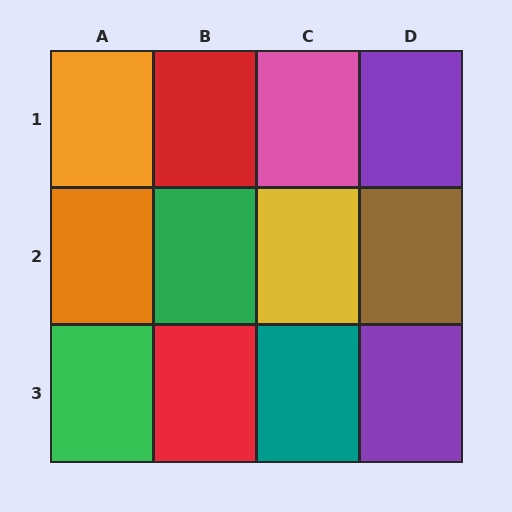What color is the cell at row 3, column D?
Purple.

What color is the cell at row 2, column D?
Brown.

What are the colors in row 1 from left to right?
Orange, red, pink, purple.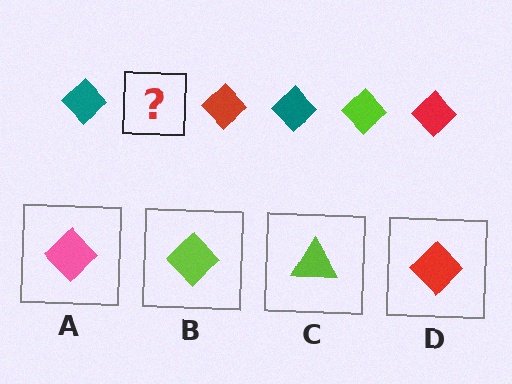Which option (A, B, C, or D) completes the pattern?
B.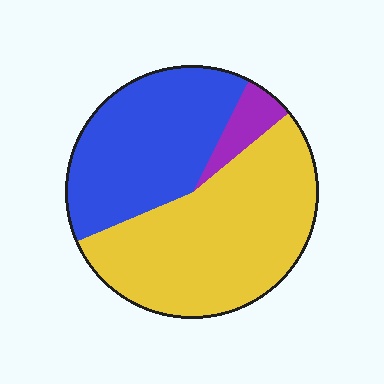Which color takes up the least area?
Purple, at roughly 5%.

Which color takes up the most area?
Yellow, at roughly 55%.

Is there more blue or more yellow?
Yellow.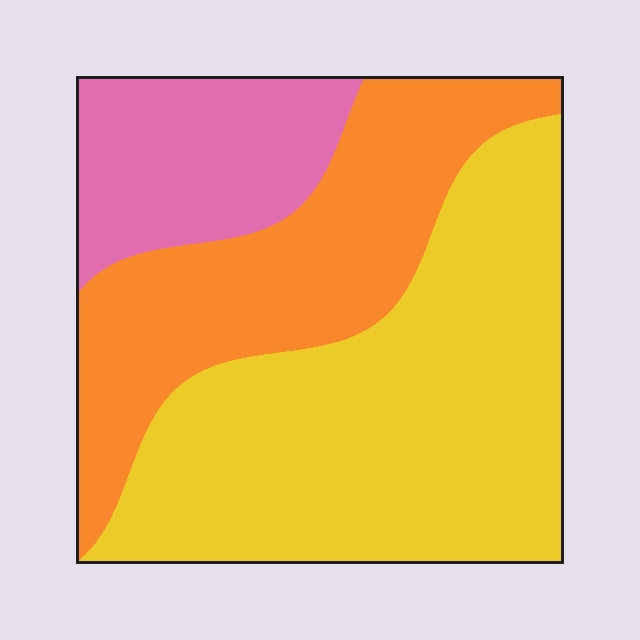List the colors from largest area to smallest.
From largest to smallest: yellow, orange, pink.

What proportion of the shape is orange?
Orange takes up about one third (1/3) of the shape.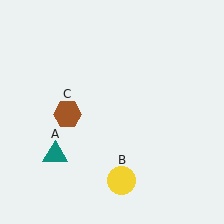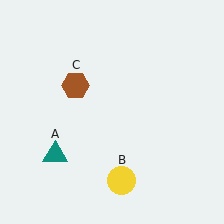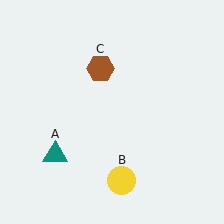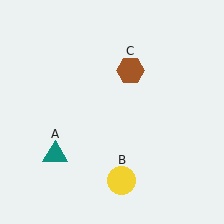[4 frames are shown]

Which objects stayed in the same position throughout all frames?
Teal triangle (object A) and yellow circle (object B) remained stationary.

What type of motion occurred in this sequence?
The brown hexagon (object C) rotated clockwise around the center of the scene.